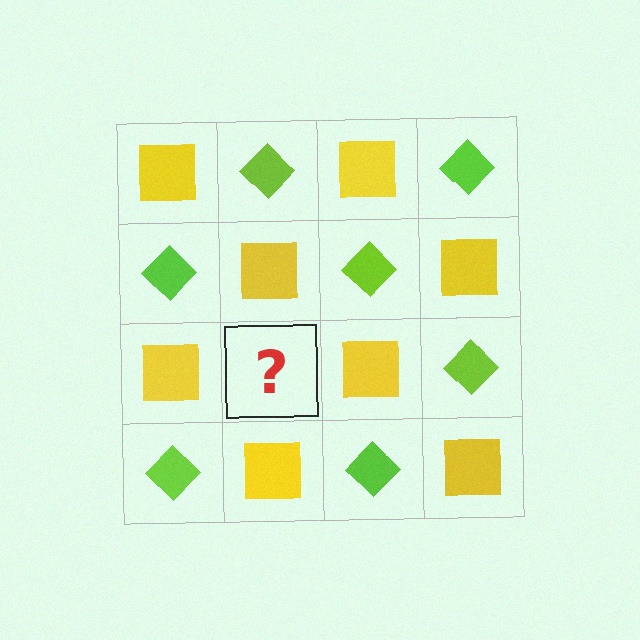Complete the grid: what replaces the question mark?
The question mark should be replaced with a lime diamond.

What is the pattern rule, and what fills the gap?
The rule is that it alternates yellow square and lime diamond in a checkerboard pattern. The gap should be filled with a lime diamond.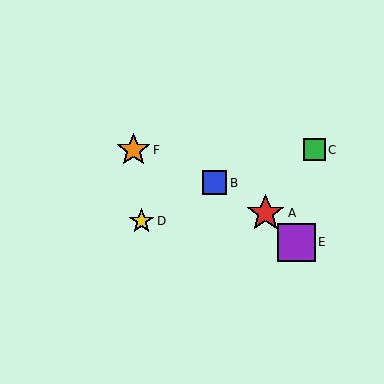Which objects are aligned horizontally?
Objects C, F are aligned horizontally.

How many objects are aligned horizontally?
2 objects (C, F) are aligned horizontally.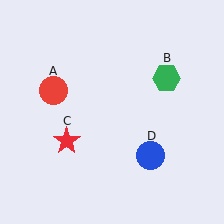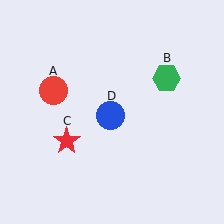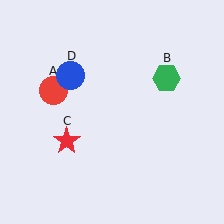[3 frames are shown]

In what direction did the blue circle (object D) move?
The blue circle (object D) moved up and to the left.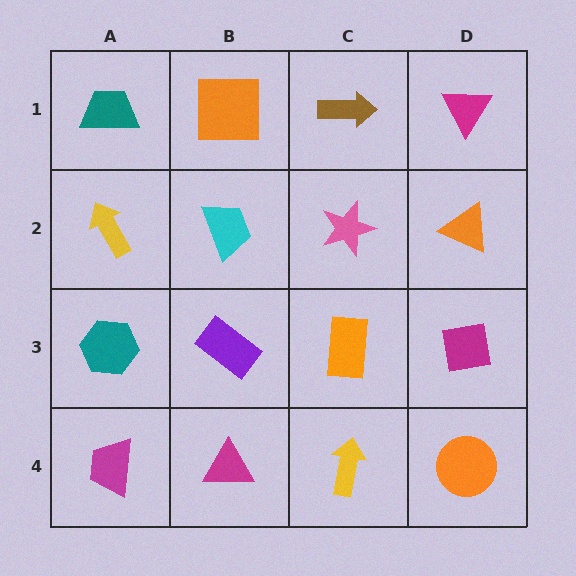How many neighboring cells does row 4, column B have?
3.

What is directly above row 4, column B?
A purple rectangle.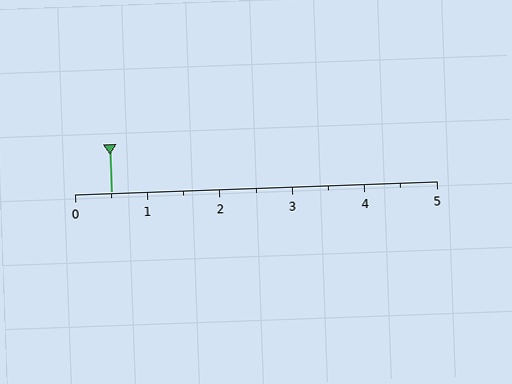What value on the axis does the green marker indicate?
The marker indicates approximately 0.5.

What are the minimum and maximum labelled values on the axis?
The axis runs from 0 to 5.